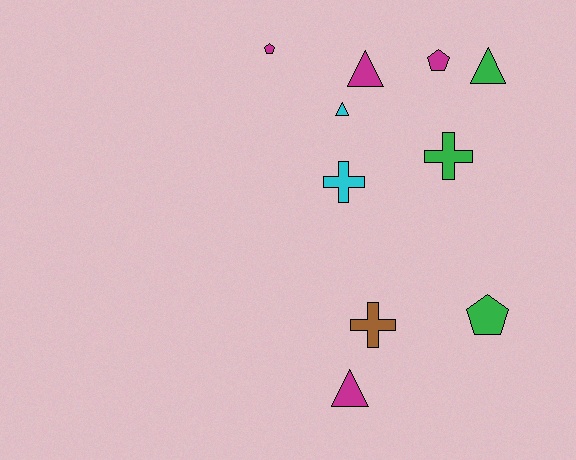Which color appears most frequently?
Magenta, with 4 objects.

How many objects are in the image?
There are 10 objects.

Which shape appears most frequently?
Triangle, with 4 objects.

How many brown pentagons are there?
There are no brown pentagons.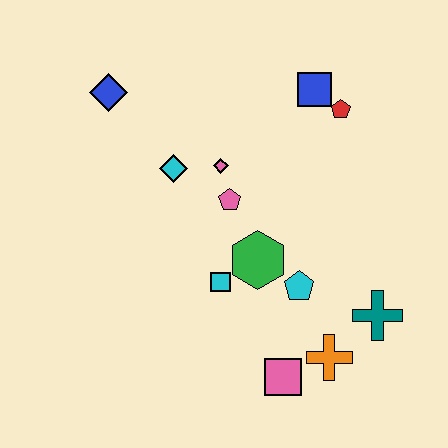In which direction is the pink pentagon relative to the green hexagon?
The pink pentagon is above the green hexagon.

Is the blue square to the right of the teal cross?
No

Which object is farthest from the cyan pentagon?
The blue diamond is farthest from the cyan pentagon.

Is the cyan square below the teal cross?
No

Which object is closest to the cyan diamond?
The pink diamond is closest to the cyan diamond.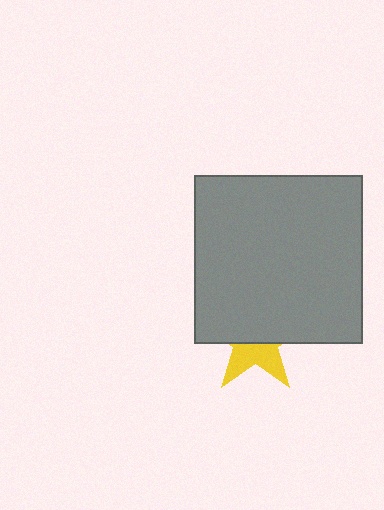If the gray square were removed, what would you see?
You would see the complete yellow star.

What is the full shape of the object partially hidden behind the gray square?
The partially hidden object is a yellow star.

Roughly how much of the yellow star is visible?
A small part of it is visible (roughly 41%).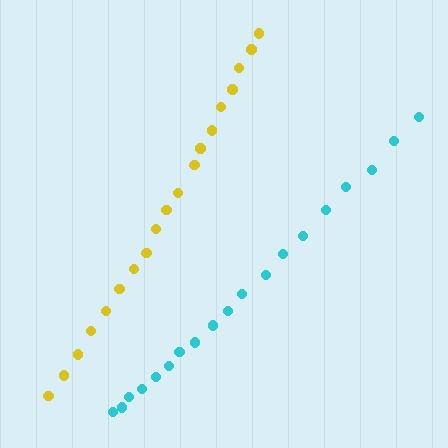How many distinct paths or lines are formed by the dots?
There are 2 distinct paths.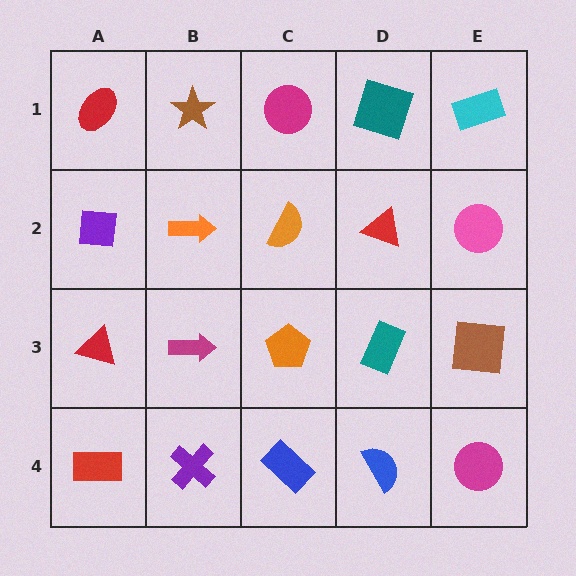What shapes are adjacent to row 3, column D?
A red triangle (row 2, column D), a blue semicircle (row 4, column D), an orange pentagon (row 3, column C), a brown square (row 3, column E).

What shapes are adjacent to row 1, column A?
A purple square (row 2, column A), a brown star (row 1, column B).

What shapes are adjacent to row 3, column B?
An orange arrow (row 2, column B), a purple cross (row 4, column B), a red triangle (row 3, column A), an orange pentagon (row 3, column C).